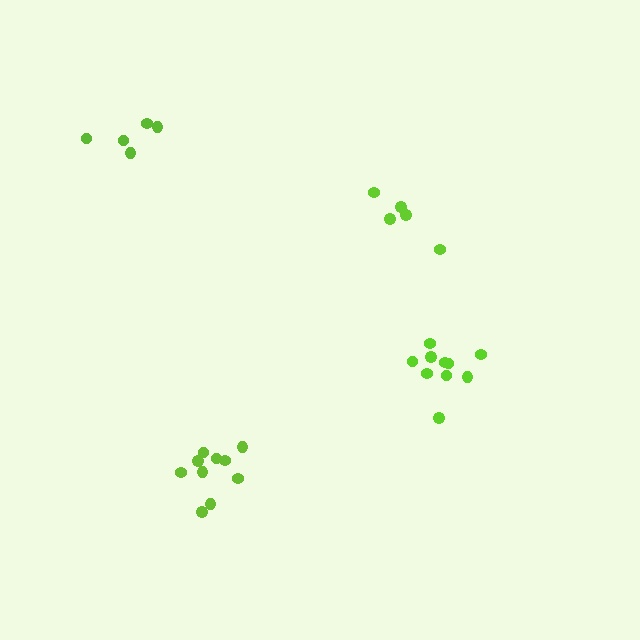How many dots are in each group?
Group 1: 10 dots, Group 2: 5 dots, Group 3: 10 dots, Group 4: 5 dots (30 total).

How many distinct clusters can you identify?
There are 4 distinct clusters.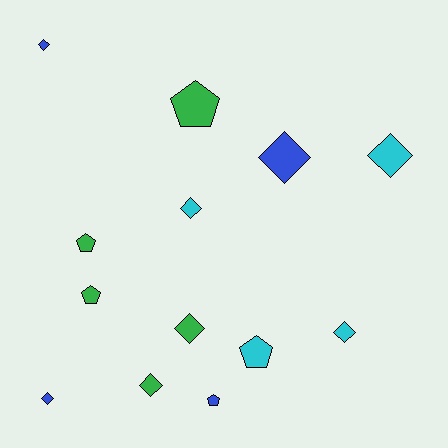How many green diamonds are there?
There are 2 green diamonds.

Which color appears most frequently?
Green, with 5 objects.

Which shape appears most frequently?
Diamond, with 8 objects.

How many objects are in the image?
There are 13 objects.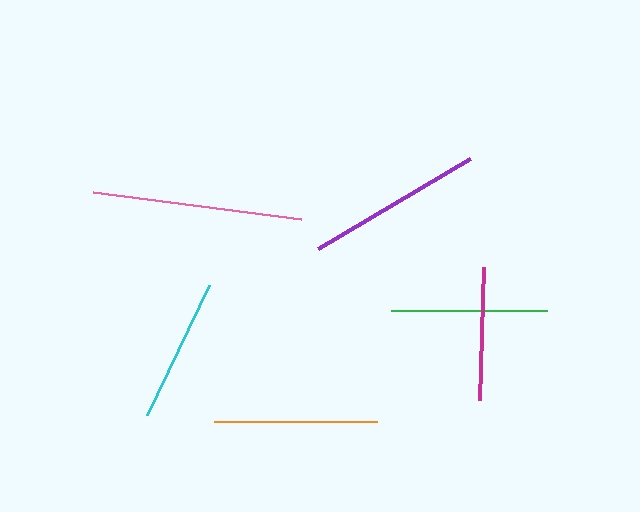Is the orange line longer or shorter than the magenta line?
The orange line is longer than the magenta line.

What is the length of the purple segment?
The purple segment is approximately 177 pixels long.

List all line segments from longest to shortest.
From longest to shortest: pink, purple, orange, green, cyan, magenta.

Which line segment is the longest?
The pink line is the longest at approximately 210 pixels.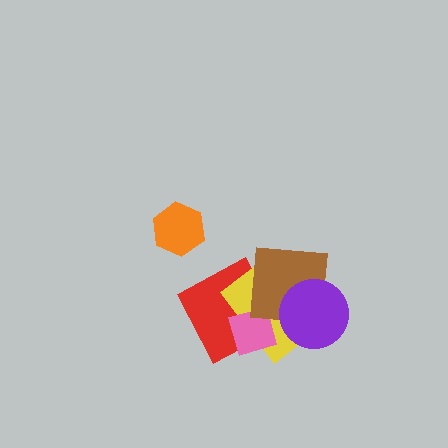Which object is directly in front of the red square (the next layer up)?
The yellow rectangle is directly in front of the red square.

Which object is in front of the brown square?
The purple circle is in front of the brown square.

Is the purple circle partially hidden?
No, no other shape covers it.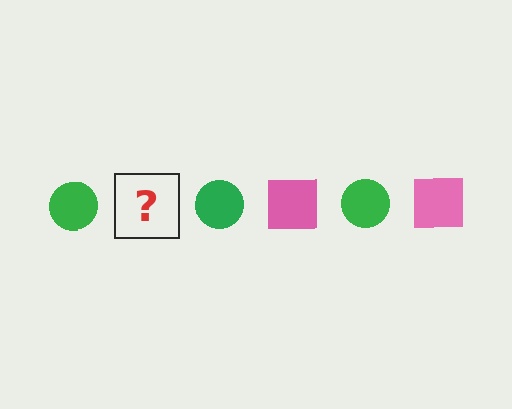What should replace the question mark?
The question mark should be replaced with a pink square.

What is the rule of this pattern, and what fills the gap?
The rule is that the pattern alternates between green circle and pink square. The gap should be filled with a pink square.